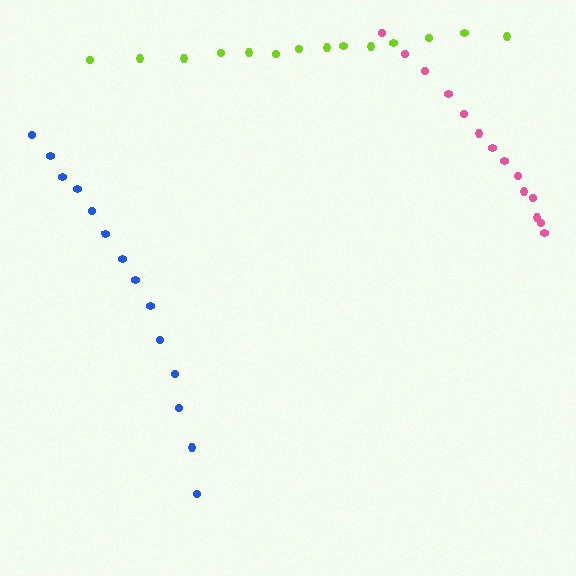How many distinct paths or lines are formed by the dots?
There are 3 distinct paths.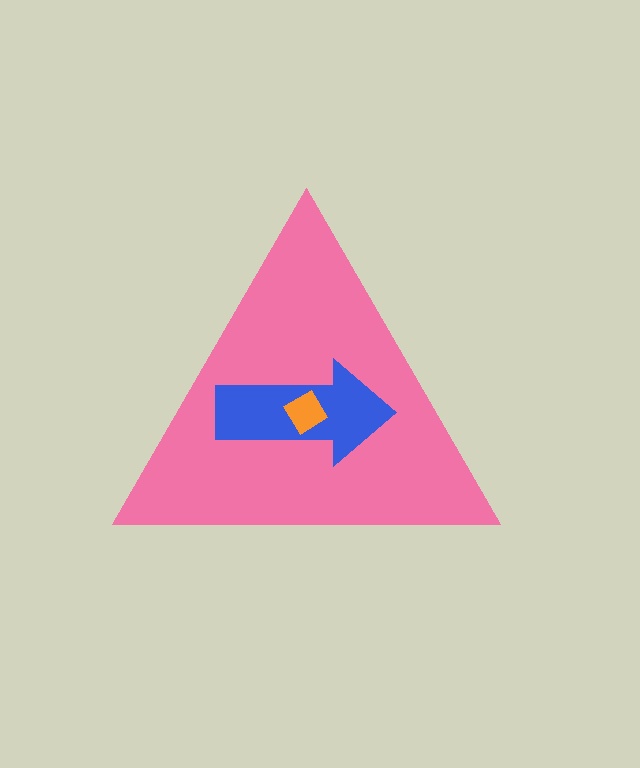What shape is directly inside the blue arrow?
The orange diamond.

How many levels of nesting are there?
3.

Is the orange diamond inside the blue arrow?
Yes.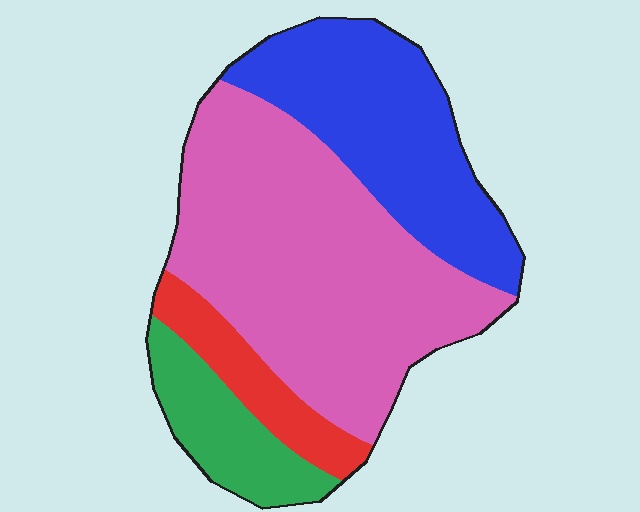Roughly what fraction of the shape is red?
Red takes up less than a sixth of the shape.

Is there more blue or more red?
Blue.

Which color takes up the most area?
Pink, at roughly 50%.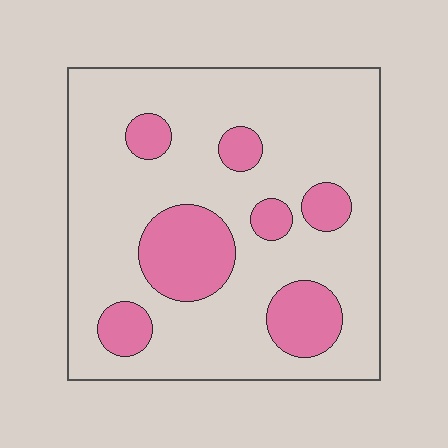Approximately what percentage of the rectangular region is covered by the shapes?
Approximately 20%.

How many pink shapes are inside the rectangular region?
7.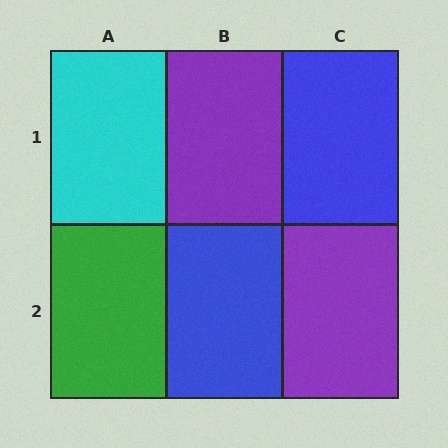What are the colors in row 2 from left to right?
Green, blue, purple.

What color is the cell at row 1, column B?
Purple.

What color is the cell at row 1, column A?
Cyan.